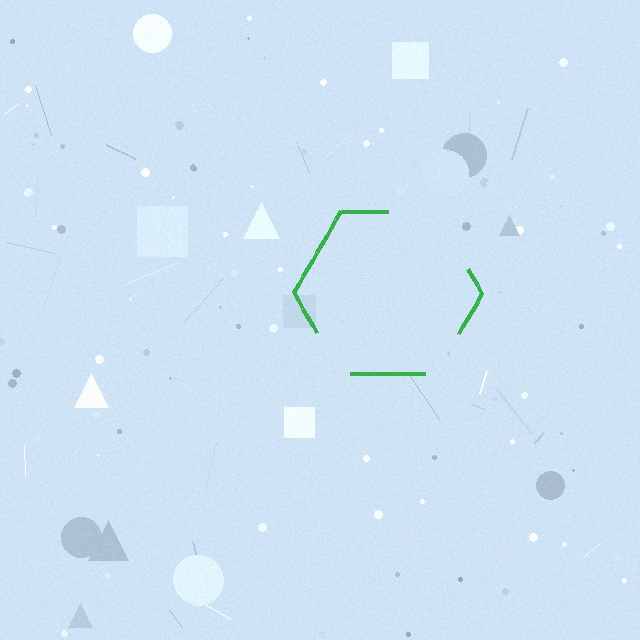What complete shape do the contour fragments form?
The contour fragments form a hexagon.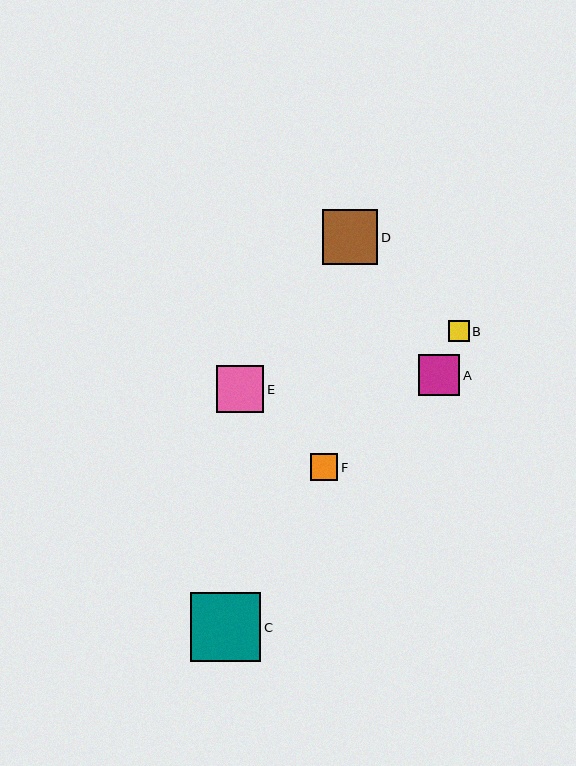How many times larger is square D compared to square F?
Square D is approximately 2.0 times the size of square F.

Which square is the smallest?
Square B is the smallest with a size of approximately 21 pixels.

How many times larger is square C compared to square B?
Square C is approximately 3.3 times the size of square B.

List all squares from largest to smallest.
From largest to smallest: C, D, E, A, F, B.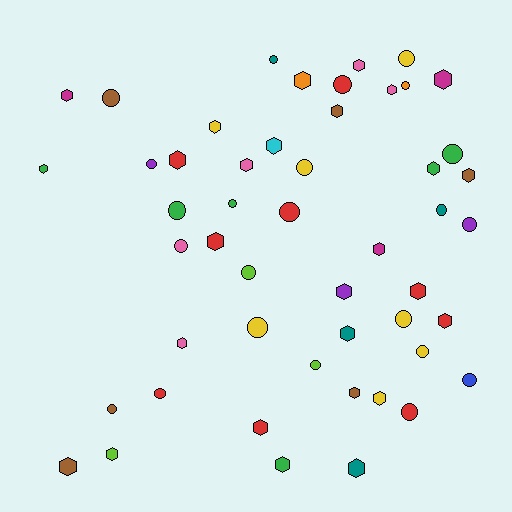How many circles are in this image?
There are 23 circles.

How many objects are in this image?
There are 50 objects.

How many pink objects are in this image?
There are 5 pink objects.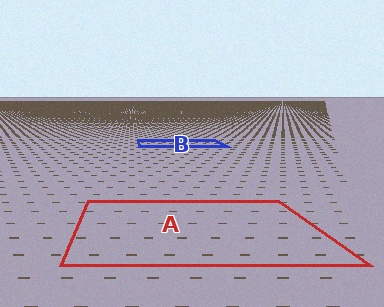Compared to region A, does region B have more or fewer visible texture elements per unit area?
Region B has more texture elements per unit area — they are packed more densely because it is farther away.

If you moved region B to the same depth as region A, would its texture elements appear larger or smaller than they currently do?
They would appear larger. At a closer depth, the same texture elements are projected at a bigger on-screen size.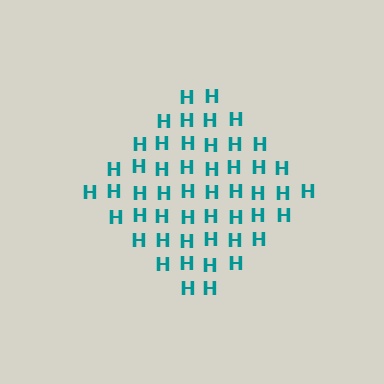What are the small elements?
The small elements are letter H's.